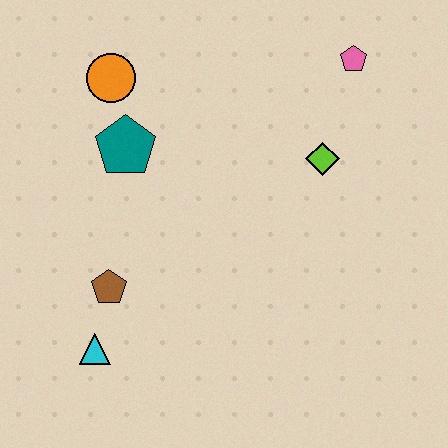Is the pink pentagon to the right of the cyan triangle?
Yes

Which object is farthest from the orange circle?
The cyan triangle is farthest from the orange circle.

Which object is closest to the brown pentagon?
The cyan triangle is closest to the brown pentagon.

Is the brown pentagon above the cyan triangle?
Yes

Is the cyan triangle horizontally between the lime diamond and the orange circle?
No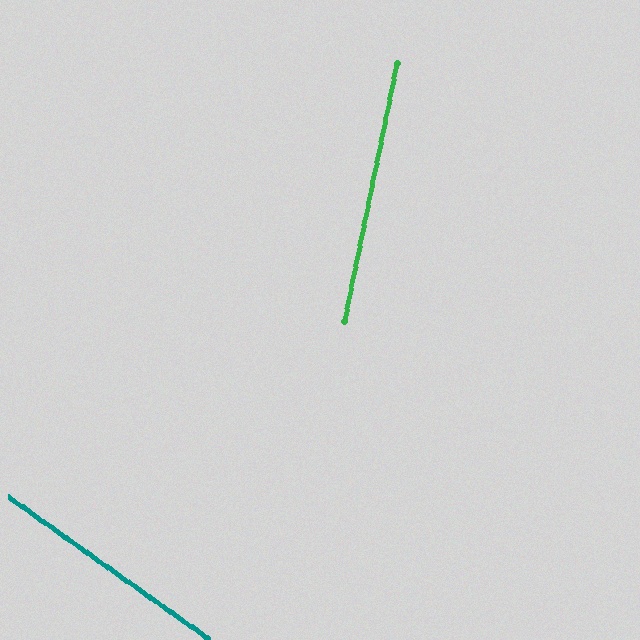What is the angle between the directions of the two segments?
Approximately 66 degrees.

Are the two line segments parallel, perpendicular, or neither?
Neither parallel nor perpendicular — they differ by about 66°.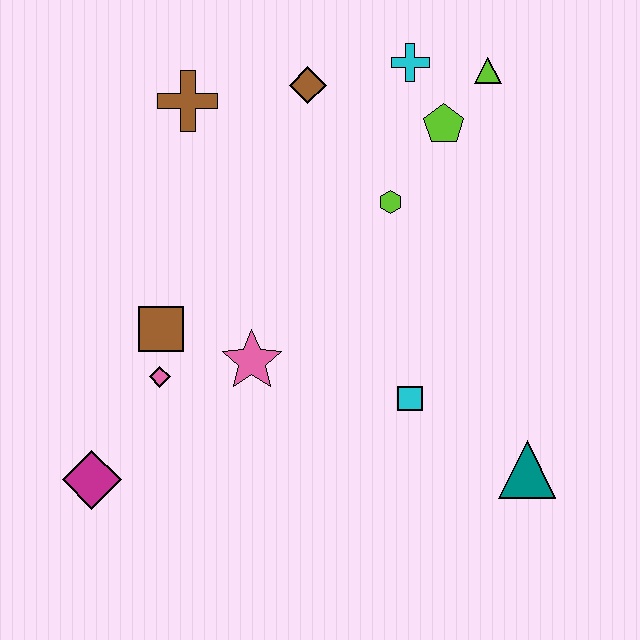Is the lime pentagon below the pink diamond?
No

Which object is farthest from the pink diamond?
The lime triangle is farthest from the pink diamond.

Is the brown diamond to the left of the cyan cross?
Yes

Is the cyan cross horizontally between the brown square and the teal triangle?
Yes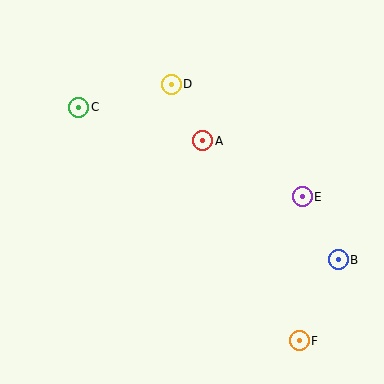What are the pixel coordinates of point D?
Point D is at (171, 84).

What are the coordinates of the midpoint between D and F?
The midpoint between D and F is at (235, 213).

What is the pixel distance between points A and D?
The distance between A and D is 65 pixels.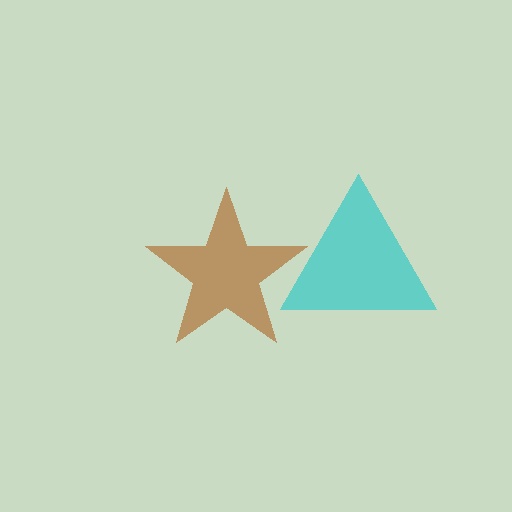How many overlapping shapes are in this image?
There are 2 overlapping shapes in the image.